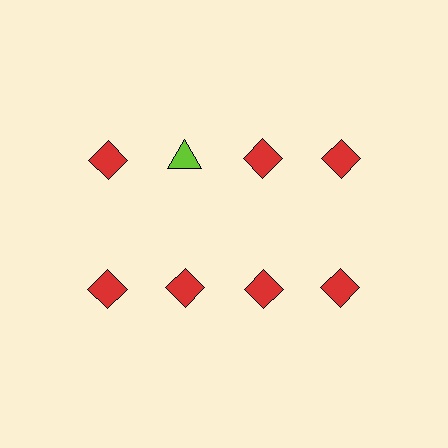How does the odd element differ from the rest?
It differs in both color (lime instead of red) and shape (triangle instead of diamond).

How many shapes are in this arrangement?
There are 8 shapes arranged in a grid pattern.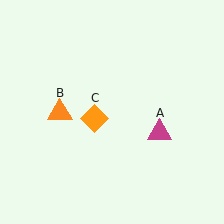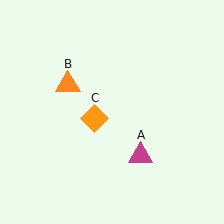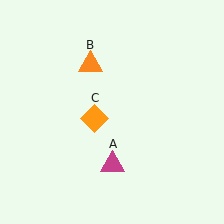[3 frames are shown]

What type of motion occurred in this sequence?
The magenta triangle (object A), orange triangle (object B) rotated clockwise around the center of the scene.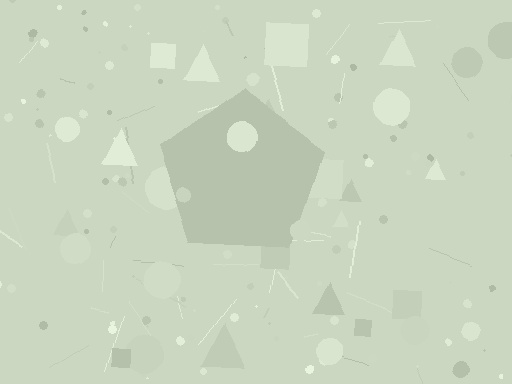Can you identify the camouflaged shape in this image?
The camouflaged shape is a pentagon.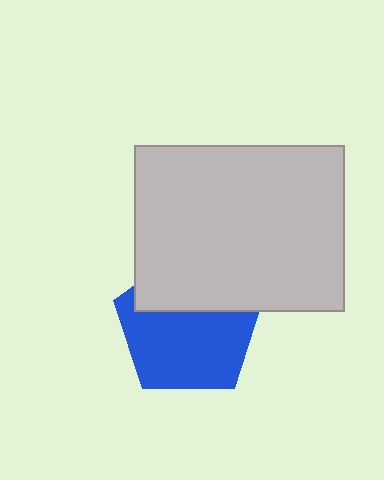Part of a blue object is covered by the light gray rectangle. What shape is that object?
It is a pentagon.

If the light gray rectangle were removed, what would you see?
You would see the complete blue pentagon.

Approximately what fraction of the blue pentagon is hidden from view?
Roughly 36% of the blue pentagon is hidden behind the light gray rectangle.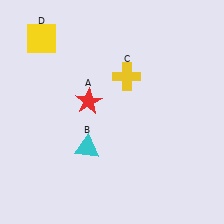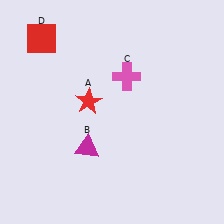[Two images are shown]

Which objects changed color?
B changed from cyan to magenta. C changed from yellow to pink. D changed from yellow to red.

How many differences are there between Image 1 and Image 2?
There are 3 differences between the two images.